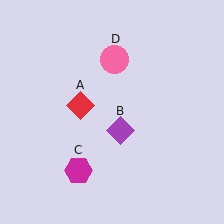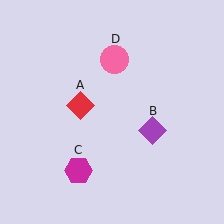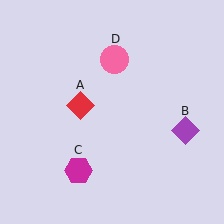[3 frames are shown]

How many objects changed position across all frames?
1 object changed position: purple diamond (object B).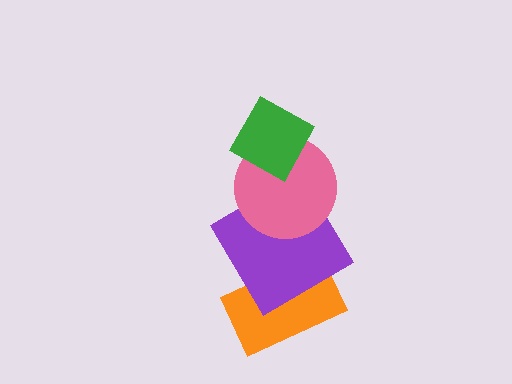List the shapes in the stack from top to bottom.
From top to bottom: the green diamond, the pink circle, the purple diamond, the orange rectangle.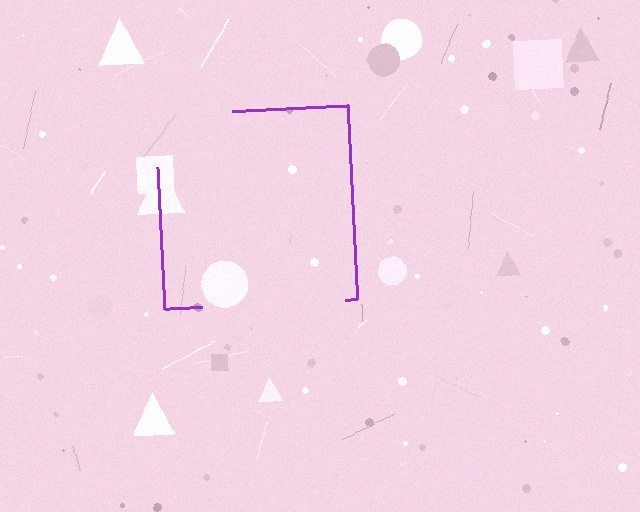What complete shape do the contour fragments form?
The contour fragments form a square.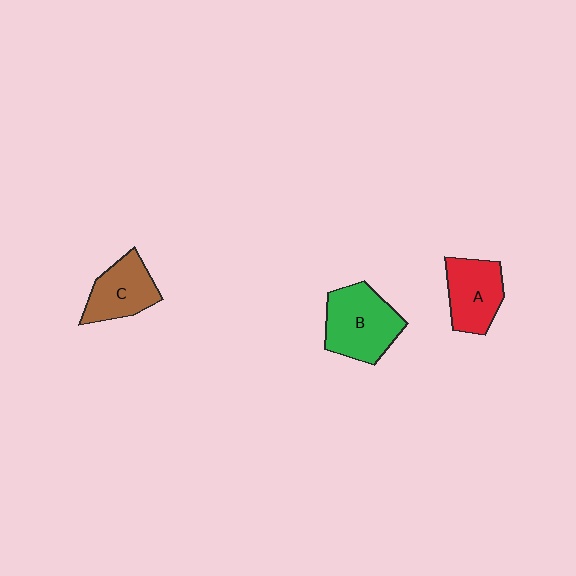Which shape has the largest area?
Shape B (green).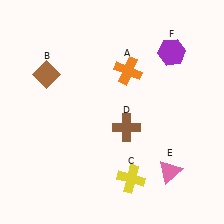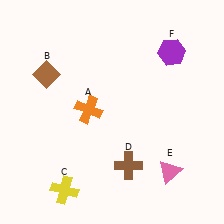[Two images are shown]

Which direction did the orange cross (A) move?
The orange cross (A) moved left.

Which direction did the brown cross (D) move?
The brown cross (D) moved down.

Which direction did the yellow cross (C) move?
The yellow cross (C) moved left.